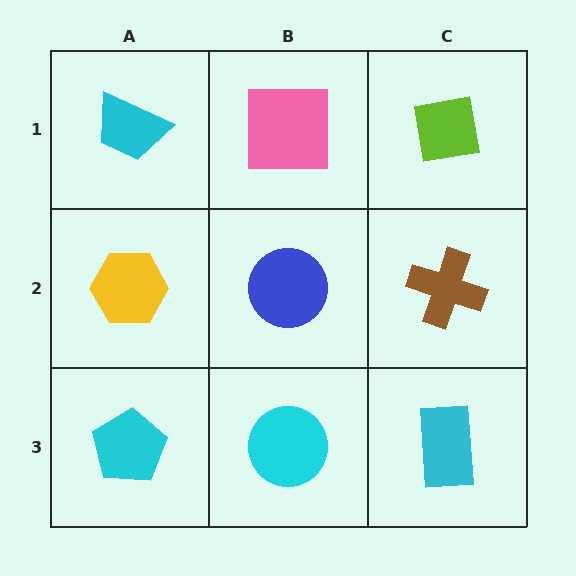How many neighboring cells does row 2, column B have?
4.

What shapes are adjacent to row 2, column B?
A pink square (row 1, column B), a cyan circle (row 3, column B), a yellow hexagon (row 2, column A), a brown cross (row 2, column C).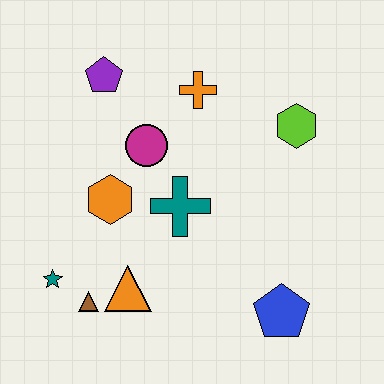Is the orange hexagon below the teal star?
No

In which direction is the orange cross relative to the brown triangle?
The orange cross is above the brown triangle.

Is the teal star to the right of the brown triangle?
No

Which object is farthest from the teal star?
The lime hexagon is farthest from the teal star.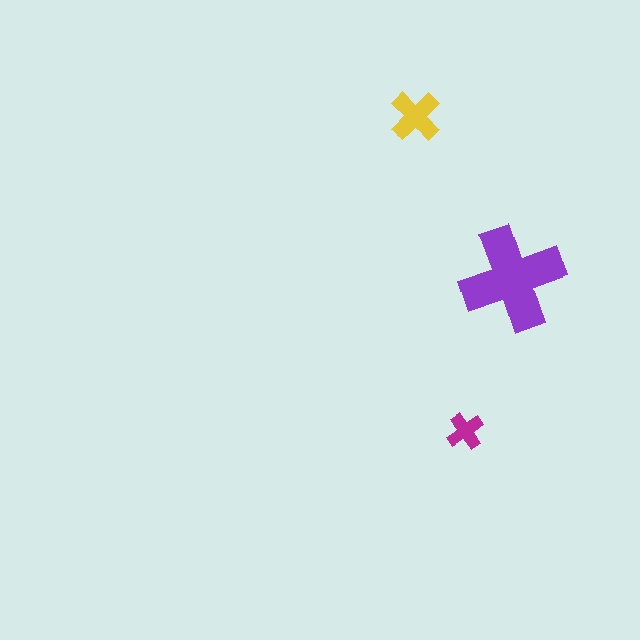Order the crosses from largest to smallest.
the purple one, the yellow one, the magenta one.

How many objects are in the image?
There are 3 objects in the image.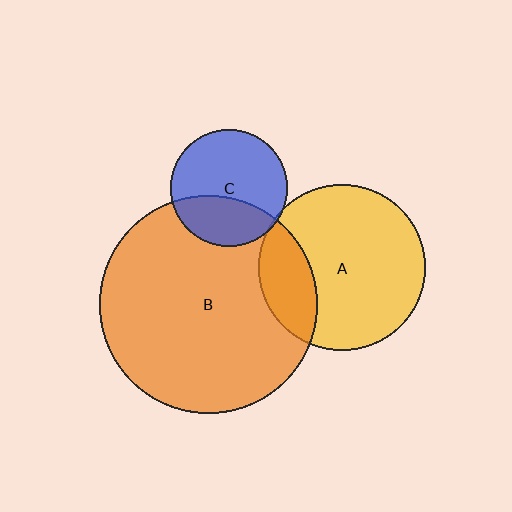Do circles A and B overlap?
Yes.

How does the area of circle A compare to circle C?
Approximately 2.0 times.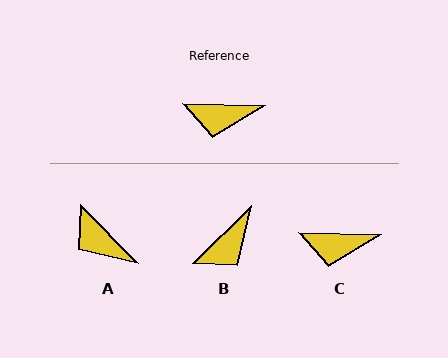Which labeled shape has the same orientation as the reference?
C.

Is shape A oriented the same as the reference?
No, it is off by about 45 degrees.